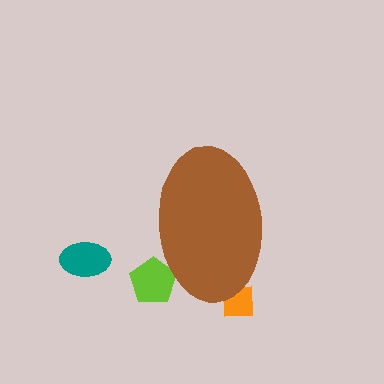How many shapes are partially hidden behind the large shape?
2 shapes are partially hidden.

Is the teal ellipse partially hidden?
No, the teal ellipse is fully visible.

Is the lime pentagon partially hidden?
Yes, the lime pentagon is partially hidden behind the brown ellipse.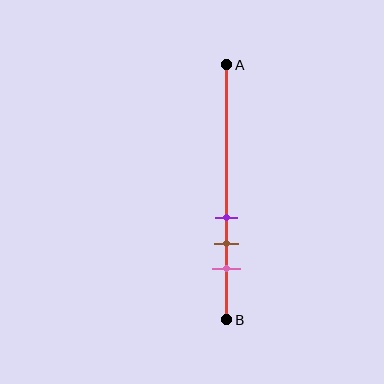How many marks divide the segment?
There are 3 marks dividing the segment.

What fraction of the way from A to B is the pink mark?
The pink mark is approximately 80% (0.8) of the way from A to B.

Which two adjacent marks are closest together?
The purple and brown marks are the closest adjacent pair.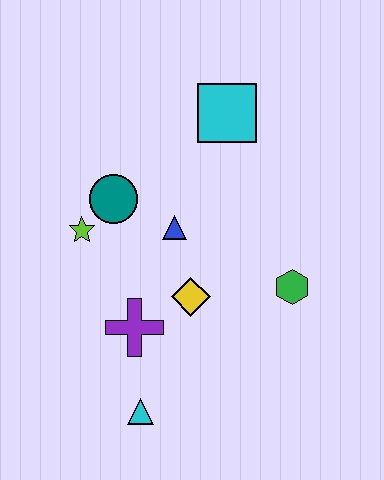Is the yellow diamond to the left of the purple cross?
No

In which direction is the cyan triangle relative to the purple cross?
The cyan triangle is below the purple cross.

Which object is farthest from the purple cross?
The cyan square is farthest from the purple cross.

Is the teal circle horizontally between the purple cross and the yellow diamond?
No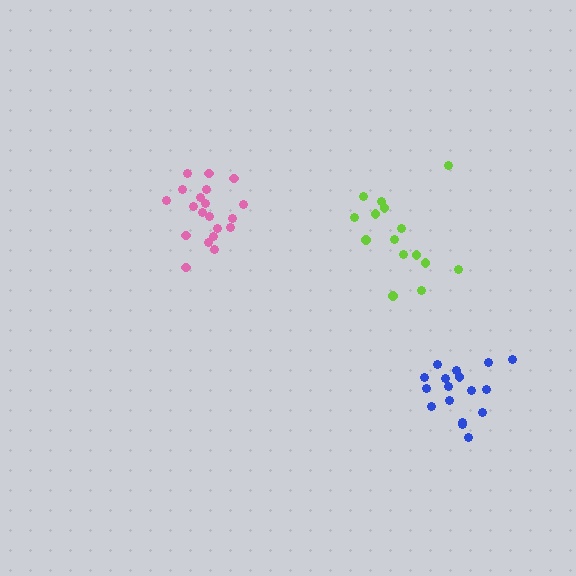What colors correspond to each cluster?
The clusters are colored: lime, blue, pink.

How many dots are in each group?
Group 1: 15 dots, Group 2: 17 dots, Group 3: 20 dots (52 total).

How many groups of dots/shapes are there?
There are 3 groups.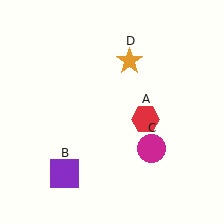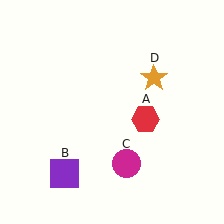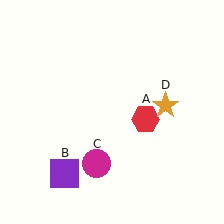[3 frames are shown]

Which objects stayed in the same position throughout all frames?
Red hexagon (object A) and purple square (object B) remained stationary.